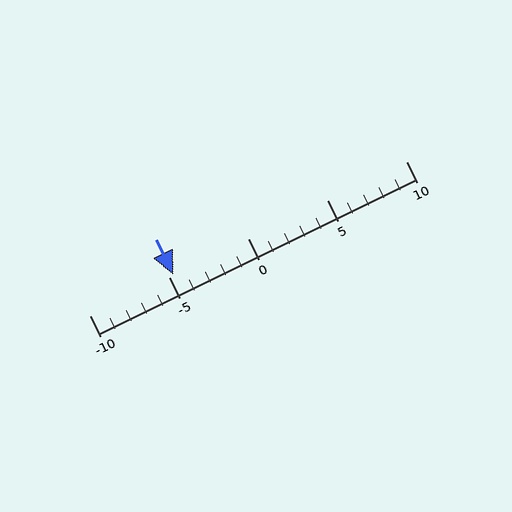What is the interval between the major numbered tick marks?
The major tick marks are spaced 5 units apart.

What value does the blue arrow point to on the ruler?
The blue arrow points to approximately -5.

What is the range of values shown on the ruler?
The ruler shows values from -10 to 10.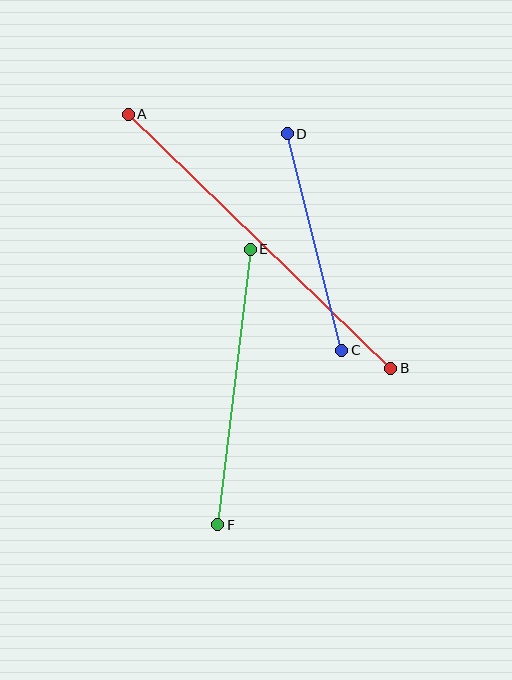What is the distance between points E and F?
The distance is approximately 278 pixels.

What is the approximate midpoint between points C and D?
The midpoint is at approximately (314, 242) pixels.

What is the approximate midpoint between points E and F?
The midpoint is at approximately (234, 387) pixels.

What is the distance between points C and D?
The distance is approximately 223 pixels.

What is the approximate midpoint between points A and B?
The midpoint is at approximately (259, 241) pixels.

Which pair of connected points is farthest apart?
Points A and B are farthest apart.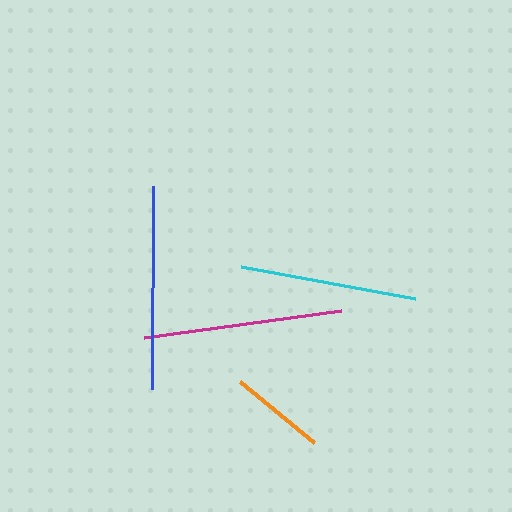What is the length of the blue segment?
The blue segment is approximately 203 pixels long.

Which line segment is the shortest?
The orange line is the shortest at approximately 96 pixels.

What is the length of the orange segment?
The orange segment is approximately 96 pixels long.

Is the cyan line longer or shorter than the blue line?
The blue line is longer than the cyan line.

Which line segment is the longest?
The blue line is the longest at approximately 203 pixels.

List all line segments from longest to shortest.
From longest to shortest: blue, magenta, cyan, orange.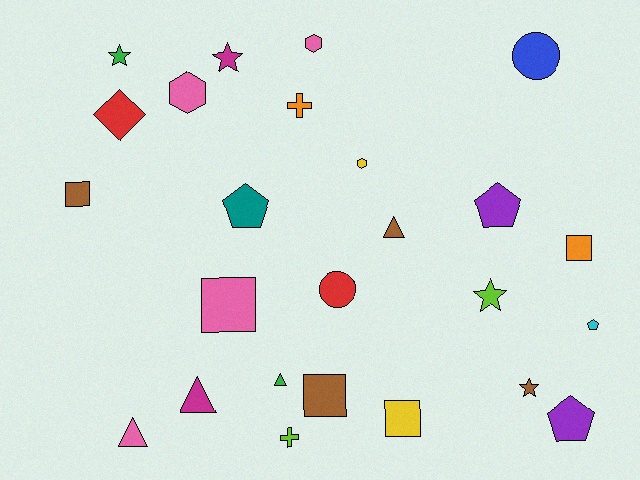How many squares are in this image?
There are 5 squares.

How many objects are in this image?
There are 25 objects.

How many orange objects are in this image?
There are 2 orange objects.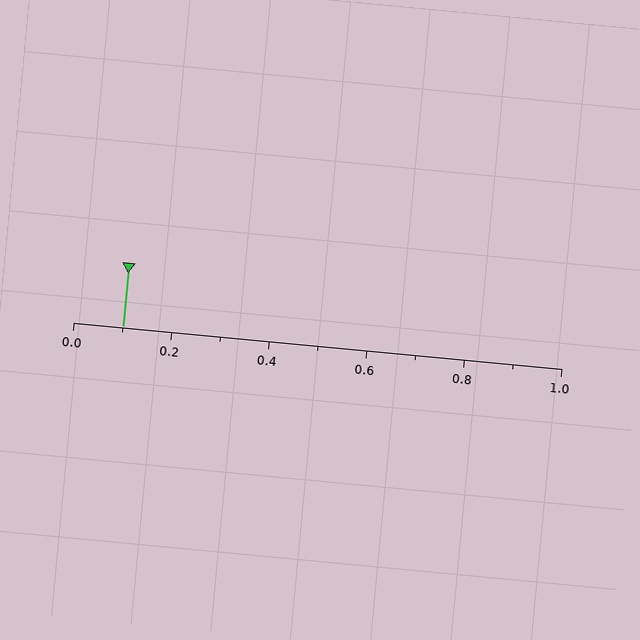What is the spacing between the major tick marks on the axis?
The major ticks are spaced 0.2 apart.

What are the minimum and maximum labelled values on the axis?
The axis runs from 0.0 to 1.0.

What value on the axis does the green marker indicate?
The marker indicates approximately 0.1.